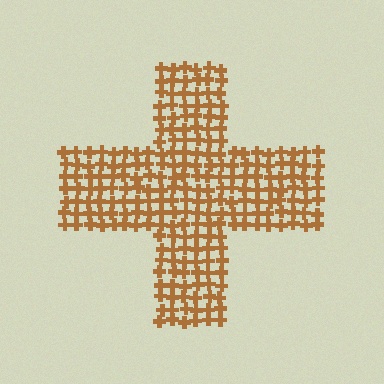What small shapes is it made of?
It is made of small crosses.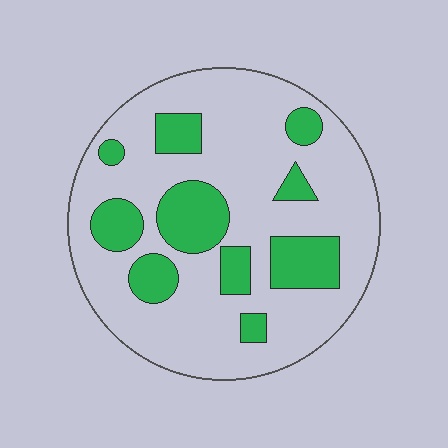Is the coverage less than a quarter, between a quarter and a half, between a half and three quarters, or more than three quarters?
Less than a quarter.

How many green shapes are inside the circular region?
10.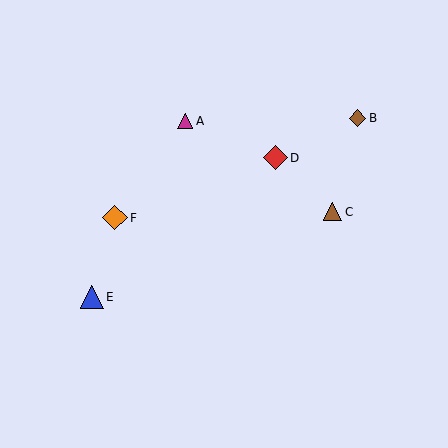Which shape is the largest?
The orange diamond (labeled F) is the largest.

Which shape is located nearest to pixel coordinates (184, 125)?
The magenta triangle (labeled A) at (185, 121) is nearest to that location.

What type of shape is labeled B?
Shape B is a brown diamond.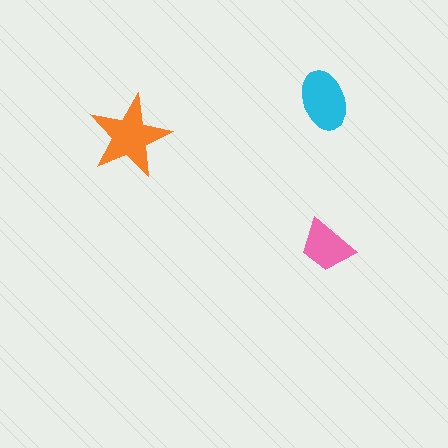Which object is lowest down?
The pink trapezoid is bottommost.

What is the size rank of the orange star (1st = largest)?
1st.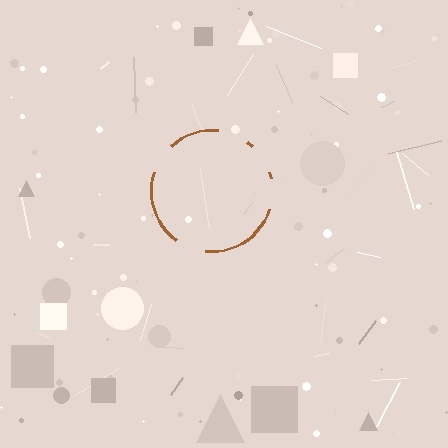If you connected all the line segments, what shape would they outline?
They would outline a circle.